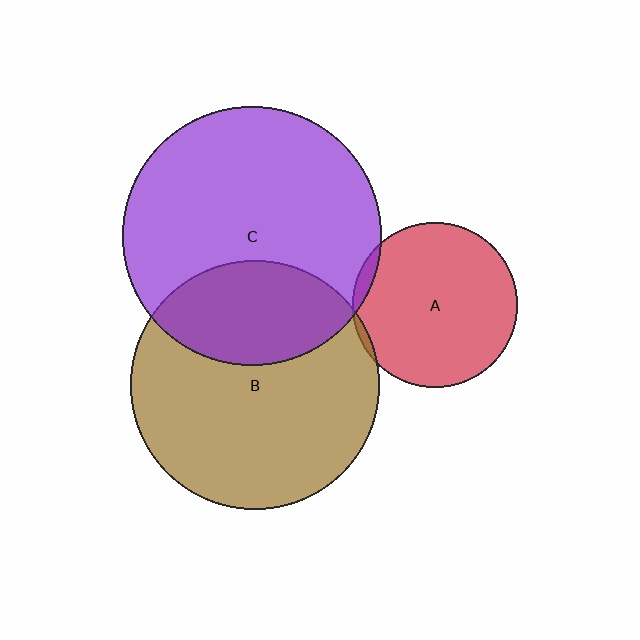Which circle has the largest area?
Circle C (purple).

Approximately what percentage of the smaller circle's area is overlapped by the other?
Approximately 5%.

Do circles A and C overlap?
Yes.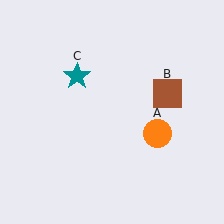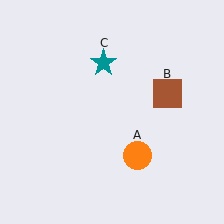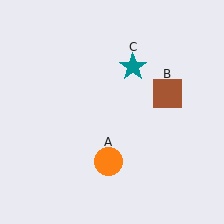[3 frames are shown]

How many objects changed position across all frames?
2 objects changed position: orange circle (object A), teal star (object C).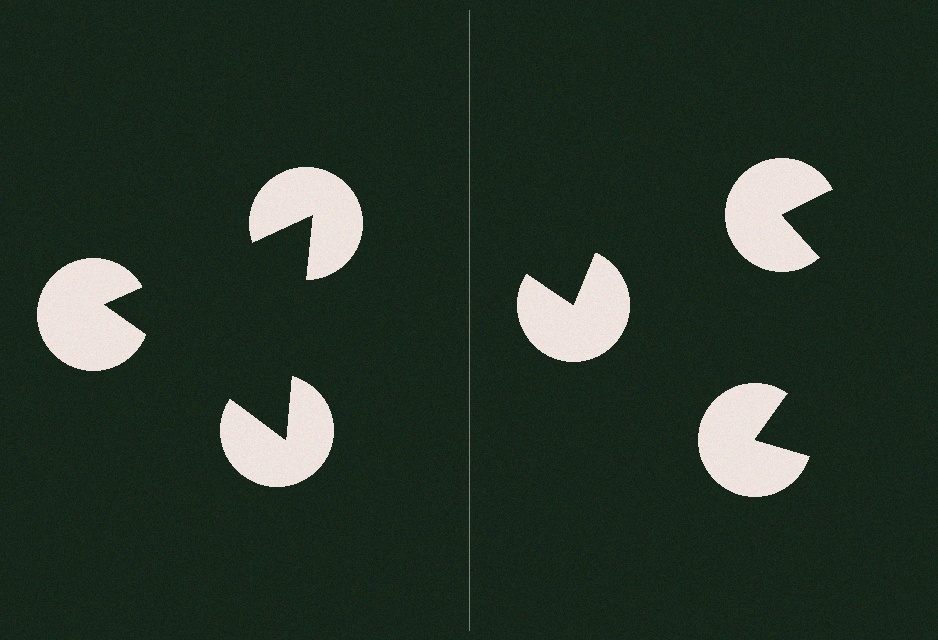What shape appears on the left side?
An illusory triangle.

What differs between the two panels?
The pac-man discs are positioned identically on both sides; only the wedge orientations differ. On the left they align to a triangle; on the right they are misaligned.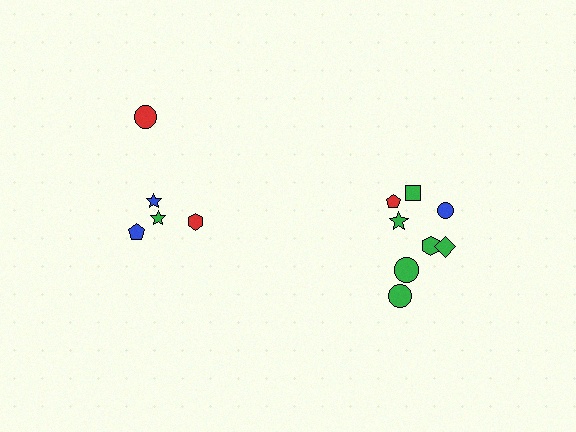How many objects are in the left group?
There are 5 objects.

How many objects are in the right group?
There are 8 objects.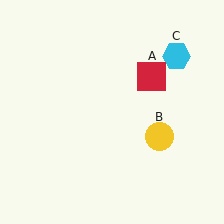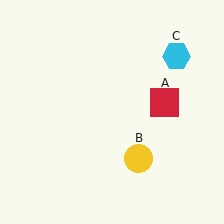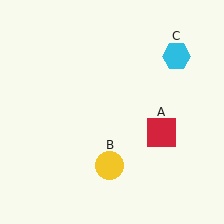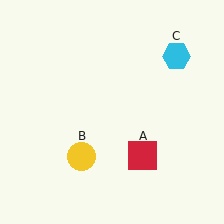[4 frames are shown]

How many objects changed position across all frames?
2 objects changed position: red square (object A), yellow circle (object B).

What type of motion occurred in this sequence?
The red square (object A), yellow circle (object B) rotated clockwise around the center of the scene.